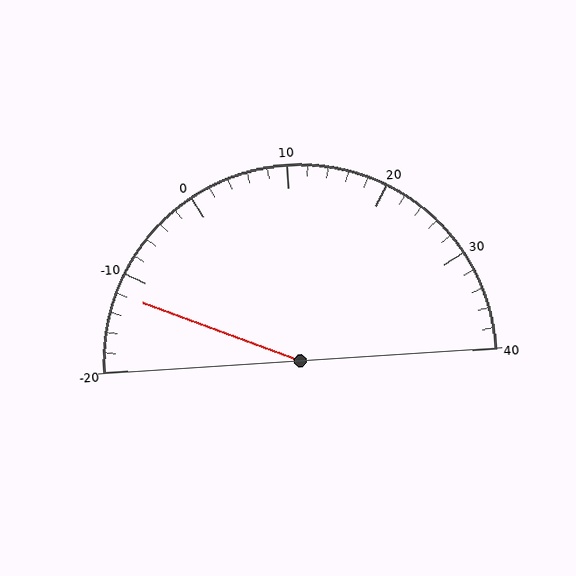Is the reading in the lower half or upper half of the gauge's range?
The reading is in the lower half of the range (-20 to 40).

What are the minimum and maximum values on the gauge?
The gauge ranges from -20 to 40.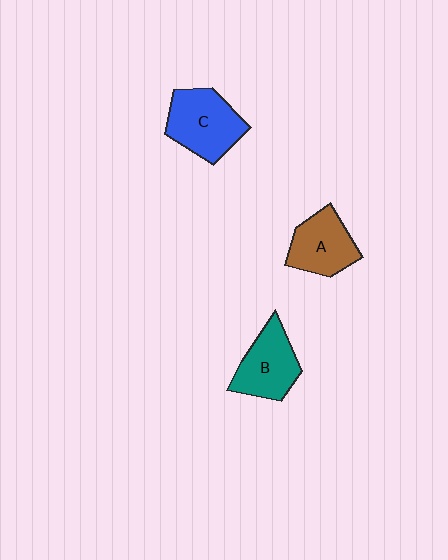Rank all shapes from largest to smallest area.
From largest to smallest: C (blue), B (teal), A (brown).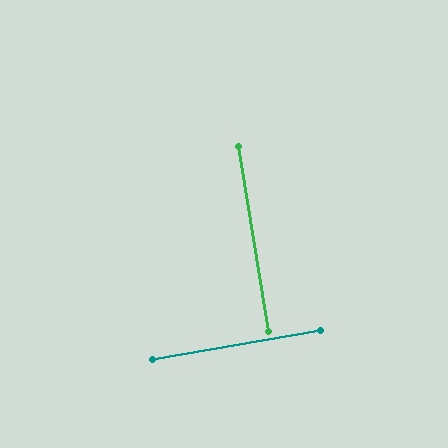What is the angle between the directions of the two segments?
Approximately 90 degrees.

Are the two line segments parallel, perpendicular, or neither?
Perpendicular — they meet at approximately 90°.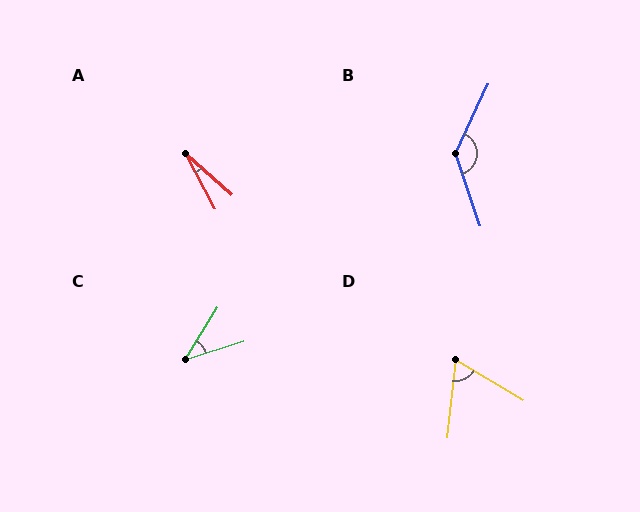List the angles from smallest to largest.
A (20°), C (40°), D (66°), B (136°).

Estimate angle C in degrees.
Approximately 40 degrees.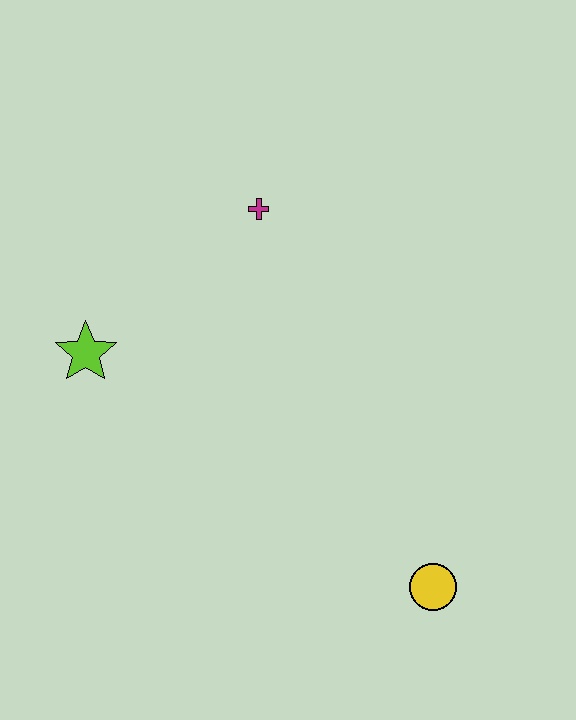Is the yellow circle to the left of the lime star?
No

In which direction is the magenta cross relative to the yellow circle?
The magenta cross is above the yellow circle.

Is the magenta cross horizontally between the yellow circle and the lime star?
Yes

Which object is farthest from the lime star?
The yellow circle is farthest from the lime star.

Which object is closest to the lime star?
The magenta cross is closest to the lime star.